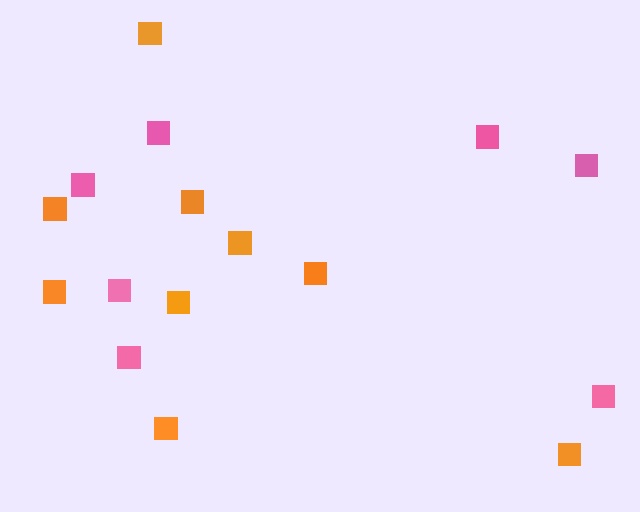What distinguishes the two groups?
There are 2 groups: one group of orange squares (9) and one group of pink squares (7).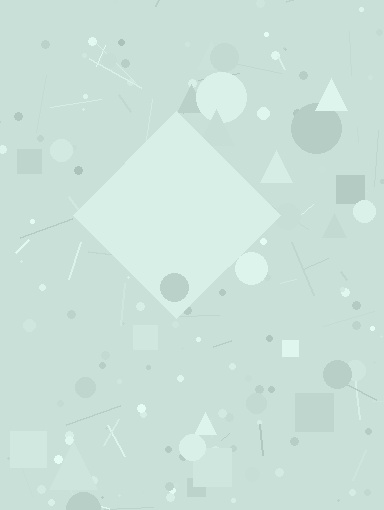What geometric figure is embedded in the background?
A diamond is embedded in the background.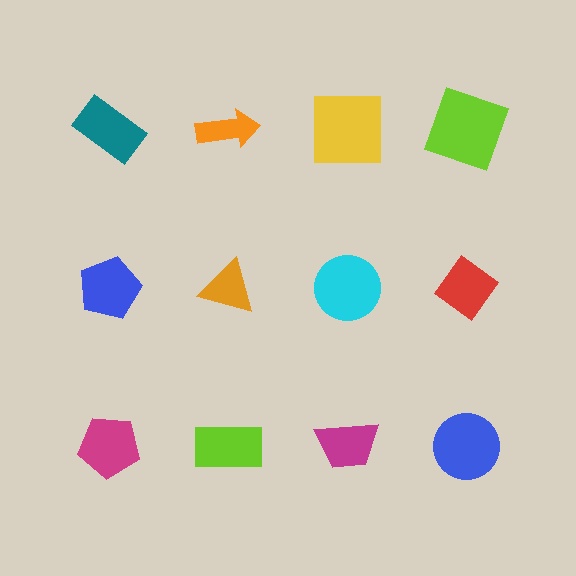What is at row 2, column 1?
A blue pentagon.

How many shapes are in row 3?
4 shapes.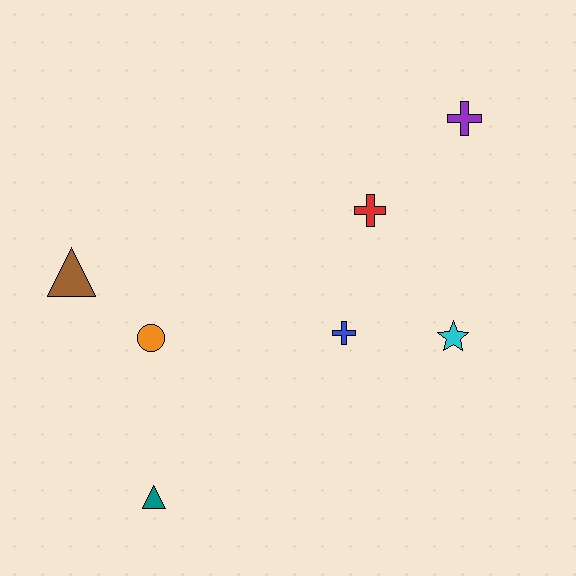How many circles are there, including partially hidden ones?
There is 1 circle.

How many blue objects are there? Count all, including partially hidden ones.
There is 1 blue object.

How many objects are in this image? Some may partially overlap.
There are 7 objects.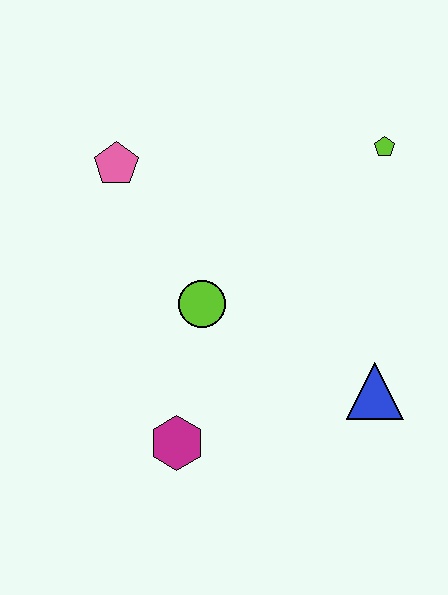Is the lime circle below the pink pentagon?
Yes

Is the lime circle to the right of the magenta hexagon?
Yes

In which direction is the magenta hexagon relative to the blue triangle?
The magenta hexagon is to the left of the blue triangle.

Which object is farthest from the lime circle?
The lime pentagon is farthest from the lime circle.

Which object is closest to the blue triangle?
The lime circle is closest to the blue triangle.